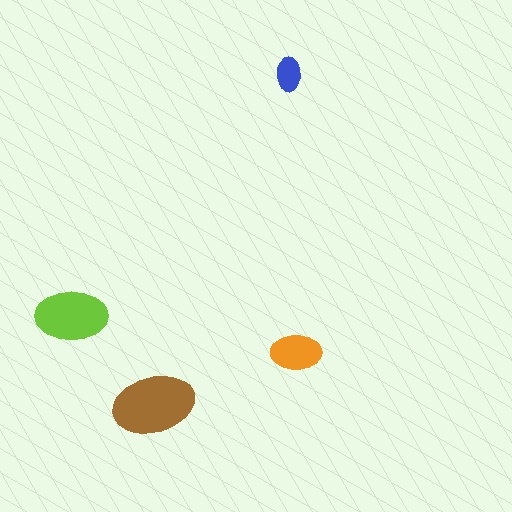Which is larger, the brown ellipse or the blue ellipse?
The brown one.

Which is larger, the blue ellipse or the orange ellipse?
The orange one.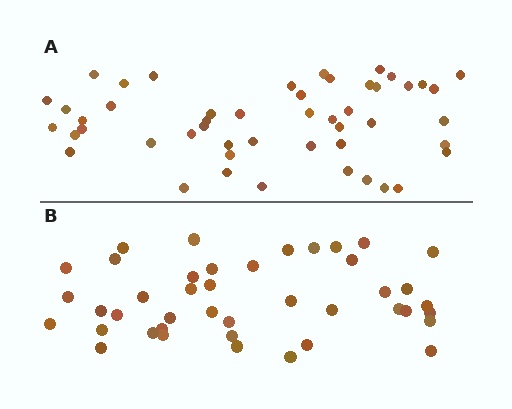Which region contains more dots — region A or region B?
Region A (the top region) has more dots.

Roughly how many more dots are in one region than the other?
Region A has roughly 8 or so more dots than region B.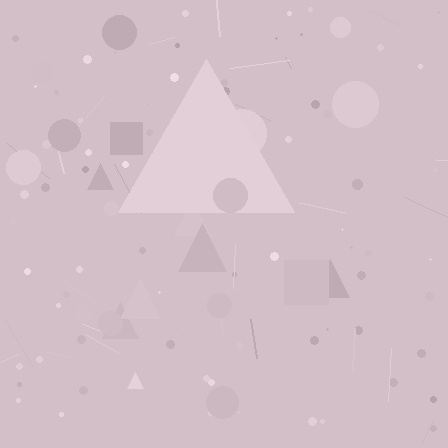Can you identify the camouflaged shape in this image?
The camouflaged shape is a triangle.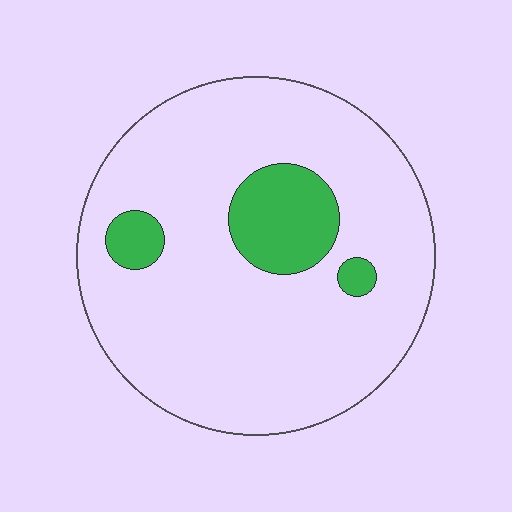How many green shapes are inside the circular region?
3.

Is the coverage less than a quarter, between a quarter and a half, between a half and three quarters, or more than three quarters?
Less than a quarter.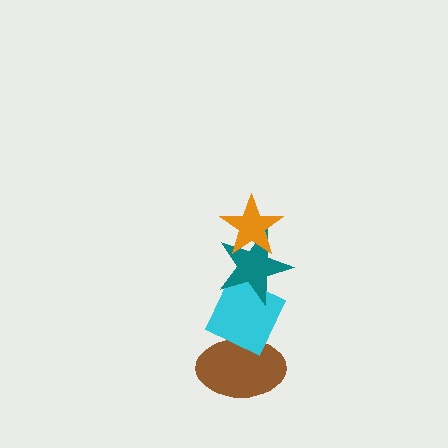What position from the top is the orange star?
The orange star is 1st from the top.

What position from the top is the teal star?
The teal star is 2nd from the top.